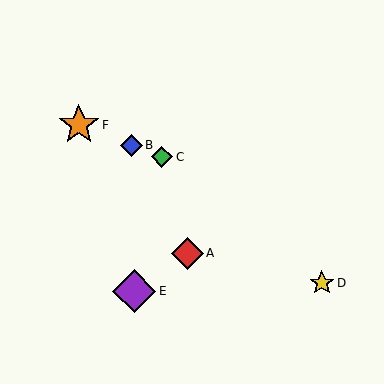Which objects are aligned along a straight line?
Objects B, C, F are aligned along a straight line.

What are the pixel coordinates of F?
Object F is at (79, 125).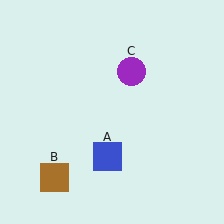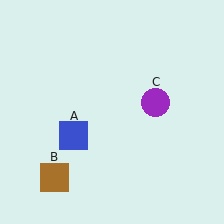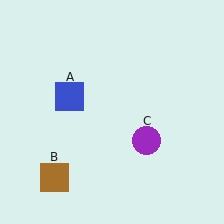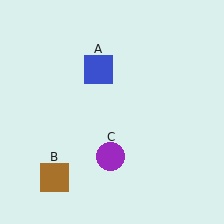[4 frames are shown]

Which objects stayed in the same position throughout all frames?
Brown square (object B) remained stationary.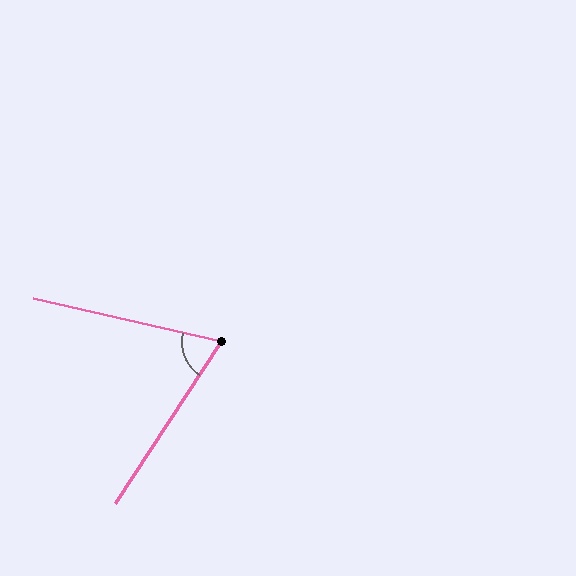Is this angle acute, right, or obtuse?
It is acute.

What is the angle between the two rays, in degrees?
Approximately 70 degrees.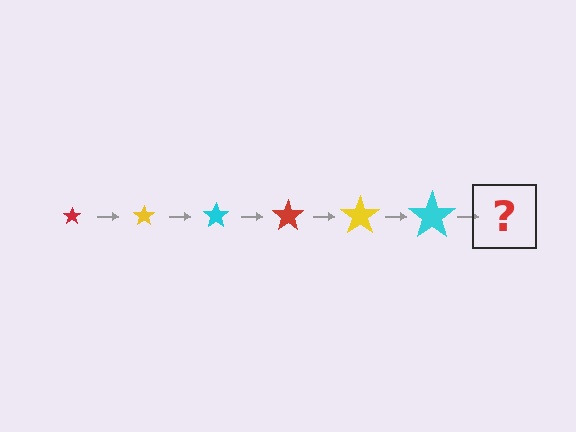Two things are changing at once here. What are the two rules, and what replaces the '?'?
The two rules are that the star grows larger each step and the color cycles through red, yellow, and cyan. The '?' should be a red star, larger than the previous one.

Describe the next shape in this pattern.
It should be a red star, larger than the previous one.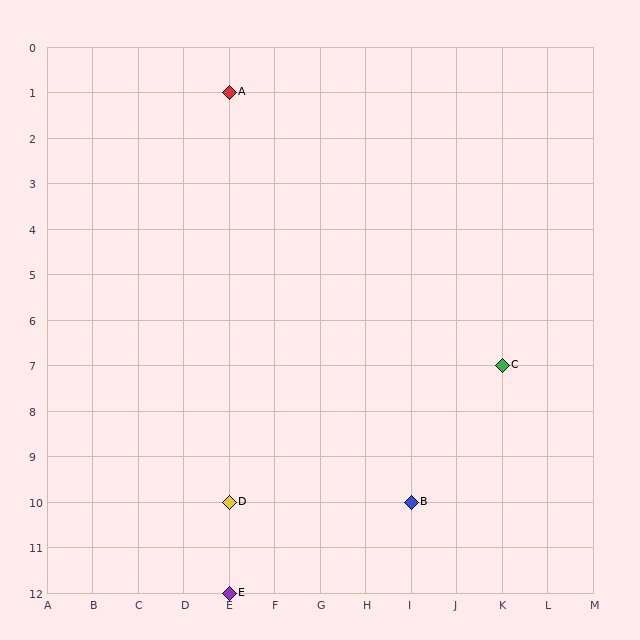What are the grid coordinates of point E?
Point E is at grid coordinates (E, 12).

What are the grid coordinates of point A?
Point A is at grid coordinates (E, 1).